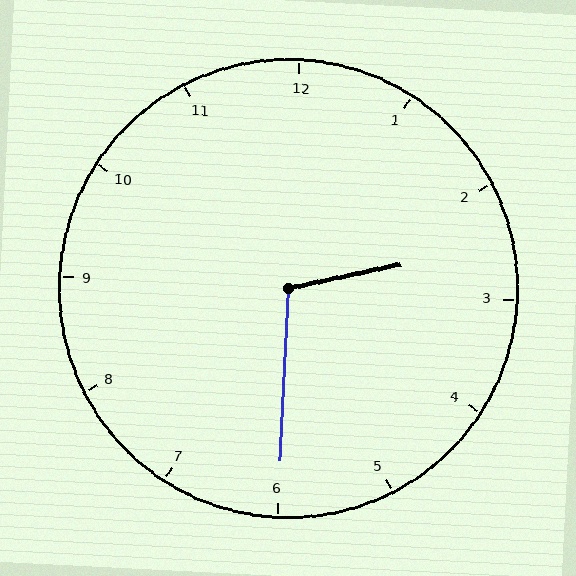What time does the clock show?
2:30.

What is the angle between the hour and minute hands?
Approximately 105 degrees.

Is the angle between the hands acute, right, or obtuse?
It is obtuse.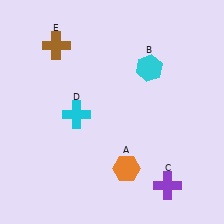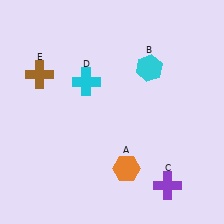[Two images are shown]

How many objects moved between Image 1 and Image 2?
2 objects moved between the two images.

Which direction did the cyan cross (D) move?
The cyan cross (D) moved up.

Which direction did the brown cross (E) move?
The brown cross (E) moved down.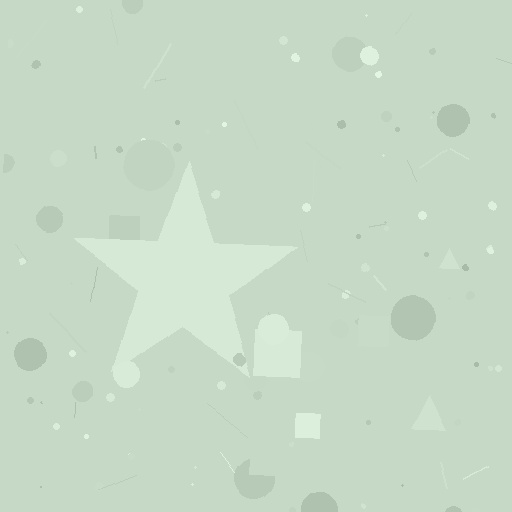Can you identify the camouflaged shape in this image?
The camouflaged shape is a star.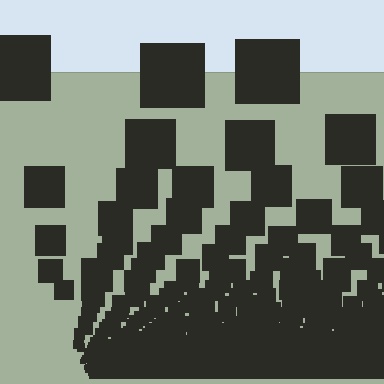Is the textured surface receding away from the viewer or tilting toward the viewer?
The surface appears to tilt toward the viewer. Texture elements get larger and sparser toward the top.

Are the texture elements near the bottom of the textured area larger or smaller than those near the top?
Smaller. The gradient is inverted — elements near the bottom are smaller and denser.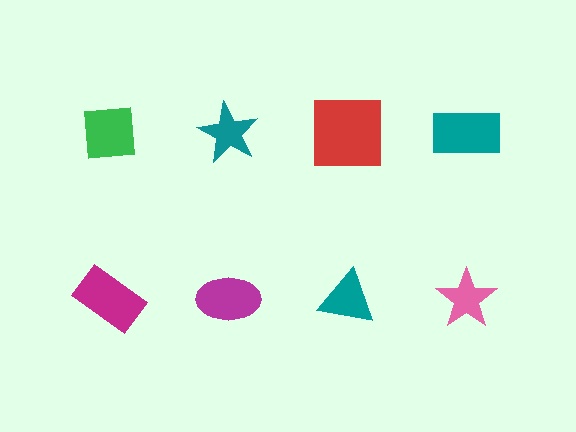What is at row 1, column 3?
A red square.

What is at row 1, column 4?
A teal rectangle.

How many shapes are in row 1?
4 shapes.